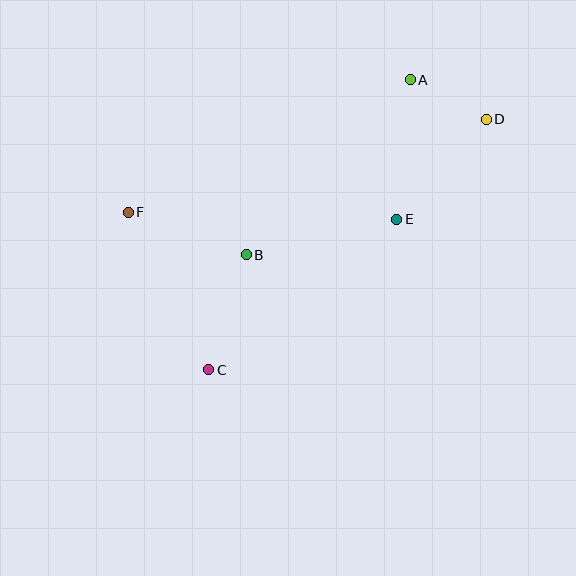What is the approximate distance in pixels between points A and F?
The distance between A and F is approximately 312 pixels.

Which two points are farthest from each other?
Points C and D are farthest from each other.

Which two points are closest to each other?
Points A and D are closest to each other.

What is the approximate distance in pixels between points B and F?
The distance between B and F is approximately 125 pixels.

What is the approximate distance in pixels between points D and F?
The distance between D and F is approximately 370 pixels.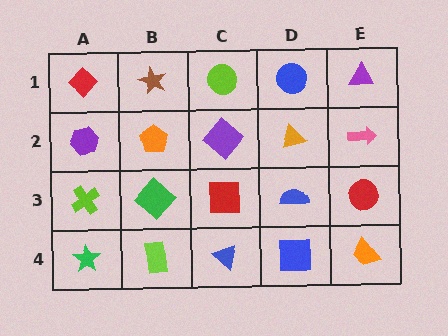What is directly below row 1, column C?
A purple diamond.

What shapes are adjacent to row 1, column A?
A purple hexagon (row 2, column A), a brown star (row 1, column B).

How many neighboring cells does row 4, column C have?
3.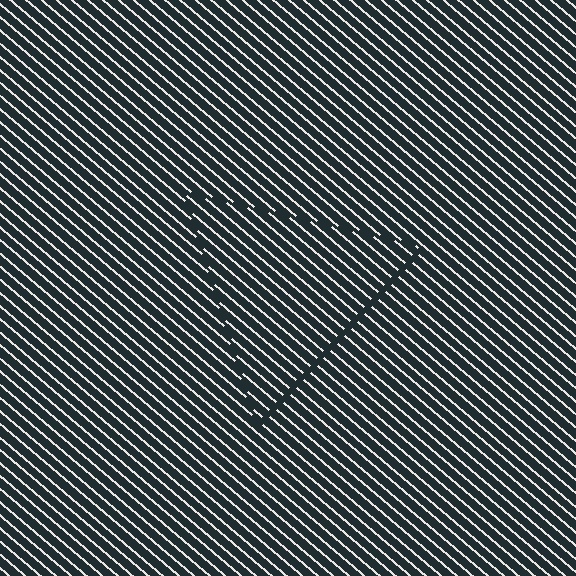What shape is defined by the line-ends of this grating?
An illusory triangle. The interior of the shape contains the same grating, shifted by half a period — the contour is defined by the phase discontinuity where line-ends from the inner and outer gratings abut.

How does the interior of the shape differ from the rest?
The interior of the shape contains the same grating, shifted by half a period — the contour is defined by the phase discontinuity where line-ends from the inner and outer gratings abut.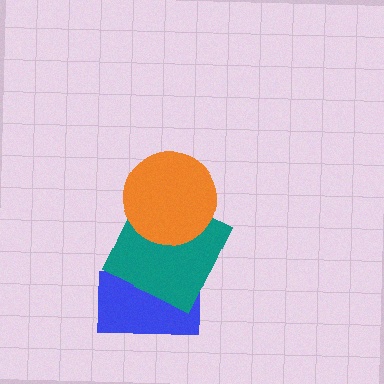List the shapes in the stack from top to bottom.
From top to bottom: the orange circle, the teal square, the blue rectangle.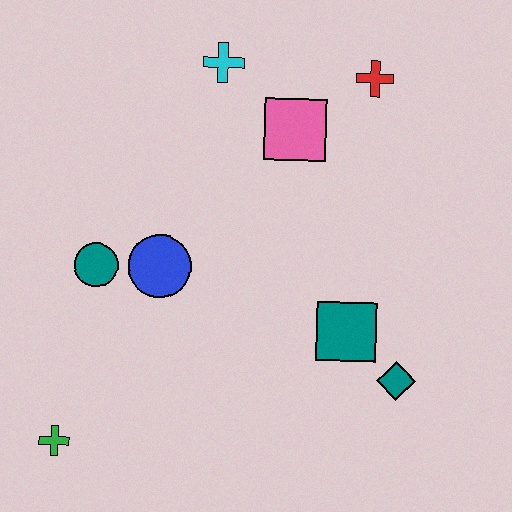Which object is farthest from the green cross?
The red cross is farthest from the green cross.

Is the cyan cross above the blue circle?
Yes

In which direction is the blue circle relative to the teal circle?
The blue circle is to the right of the teal circle.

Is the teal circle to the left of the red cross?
Yes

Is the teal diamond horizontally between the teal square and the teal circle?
No